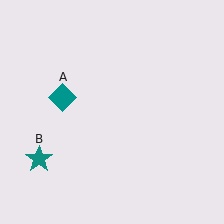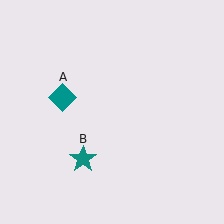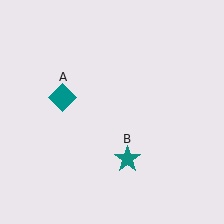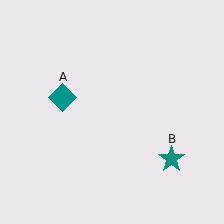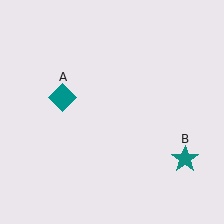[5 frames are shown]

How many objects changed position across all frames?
1 object changed position: teal star (object B).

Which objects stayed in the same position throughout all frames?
Teal diamond (object A) remained stationary.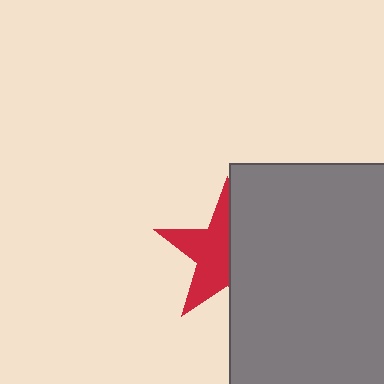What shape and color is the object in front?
The object in front is a gray rectangle.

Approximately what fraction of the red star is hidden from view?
Roughly 46% of the red star is hidden behind the gray rectangle.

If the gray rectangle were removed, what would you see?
You would see the complete red star.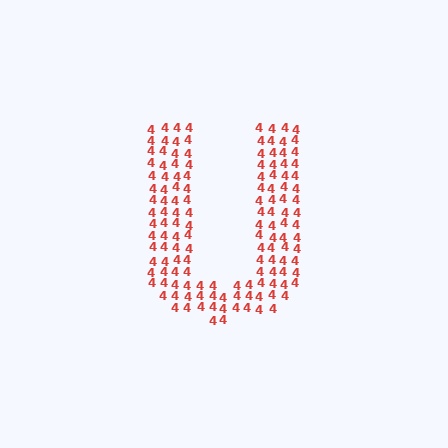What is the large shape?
The large shape is the letter U.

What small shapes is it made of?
It is made of small digit 4's.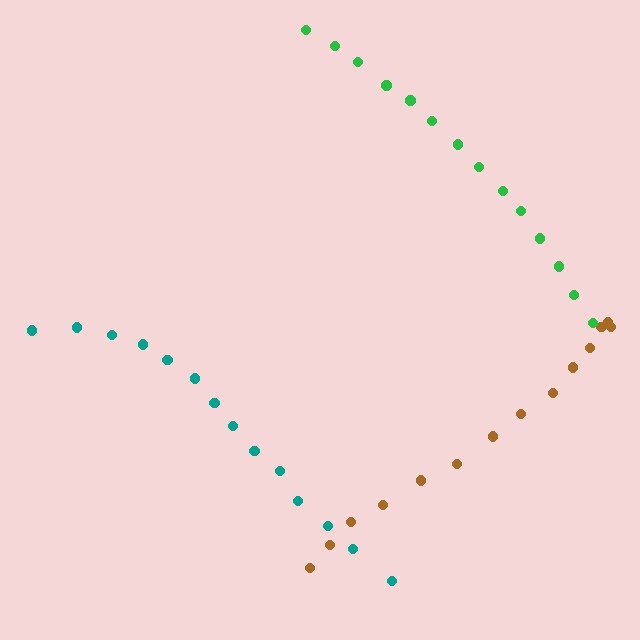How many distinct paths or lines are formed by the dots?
There are 3 distinct paths.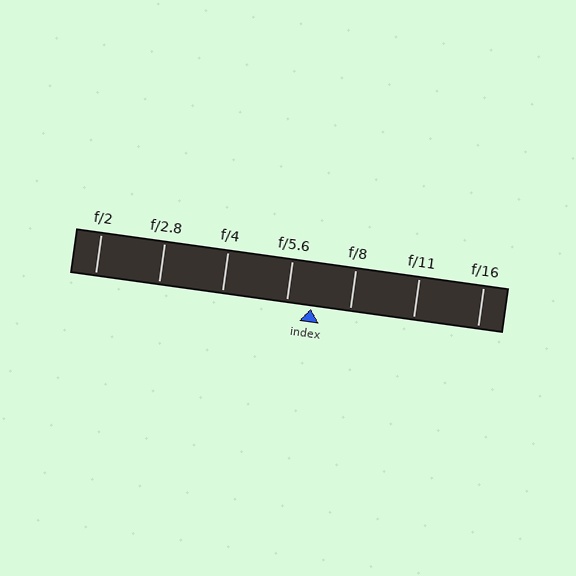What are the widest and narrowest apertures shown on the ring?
The widest aperture shown is f/2 and the narrowest is f/16.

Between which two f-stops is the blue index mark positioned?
The index mark is between f/5.6 and f/8.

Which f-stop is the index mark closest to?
The index mark is closest to f/5.6.